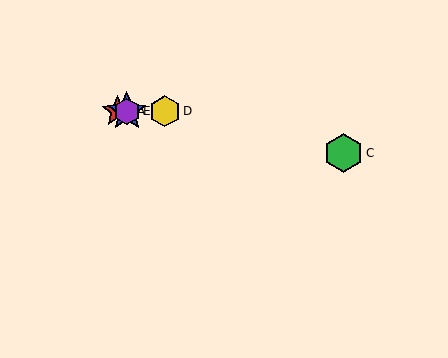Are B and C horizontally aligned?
No, B is at y≈111 and C is at y≈153.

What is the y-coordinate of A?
Object A is at y≈111.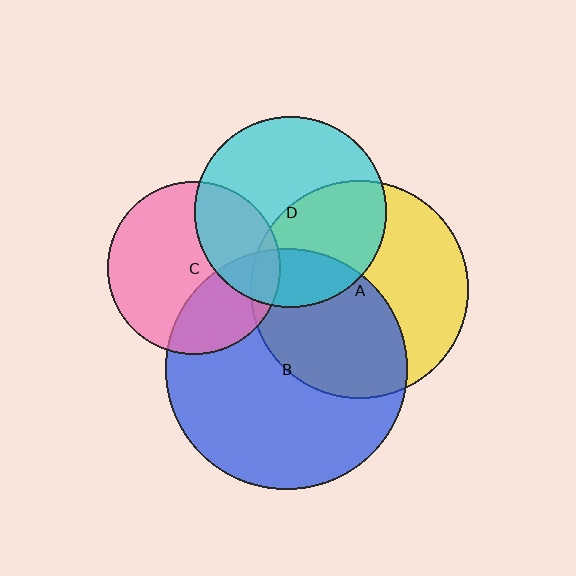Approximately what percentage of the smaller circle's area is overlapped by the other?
Approximately 30%.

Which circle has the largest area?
Circle B (blue).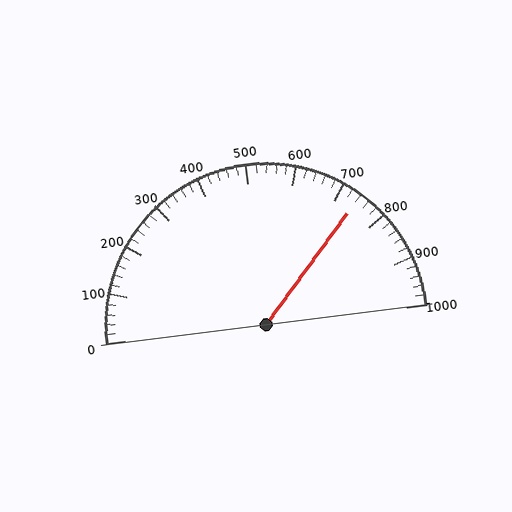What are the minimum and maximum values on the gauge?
The gauge ranges from 0 to 1000.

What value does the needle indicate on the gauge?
The needle indicates approximately 740.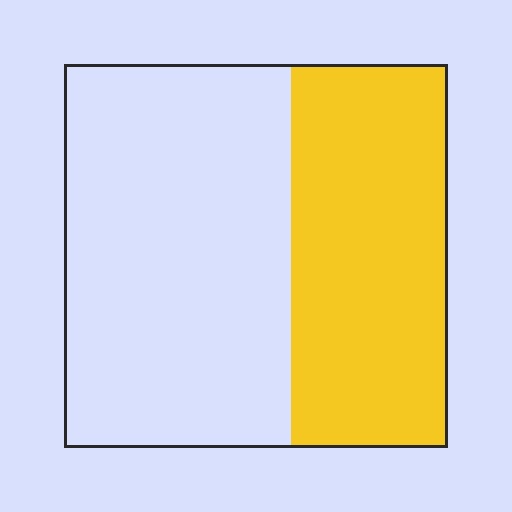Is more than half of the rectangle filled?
No.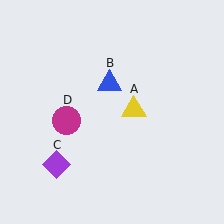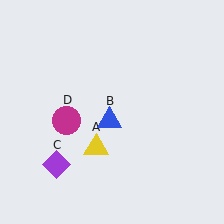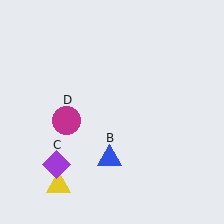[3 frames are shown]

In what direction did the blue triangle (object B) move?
The blue triangle (object B) moved down.